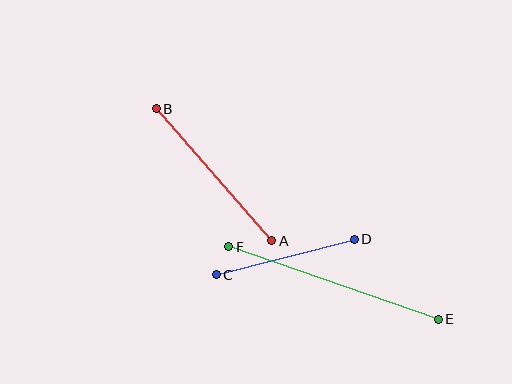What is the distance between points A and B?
The distance is approximately 175 pixels.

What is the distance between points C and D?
The distance is approximately 142 pixels.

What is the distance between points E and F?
The distance is approximately 221 pixels.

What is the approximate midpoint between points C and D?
The midpoint is at approximately (285, 257) pixels.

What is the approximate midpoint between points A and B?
The midpoint is at approximately (214, 175) pixels.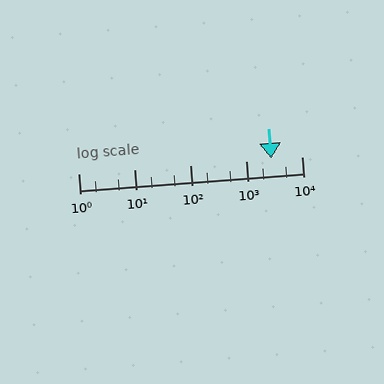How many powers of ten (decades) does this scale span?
The scale spans 4 decades, from 1 to 10000.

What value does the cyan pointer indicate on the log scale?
The pointer indicates approximately 2900.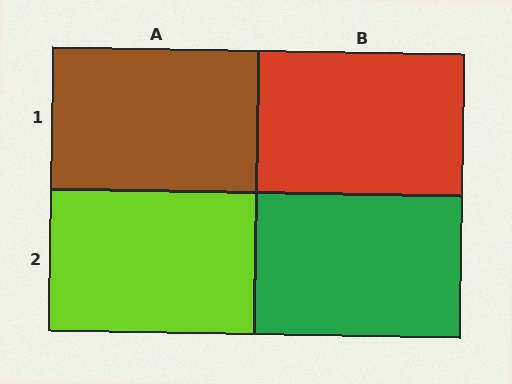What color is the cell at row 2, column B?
Green.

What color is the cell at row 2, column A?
Lime.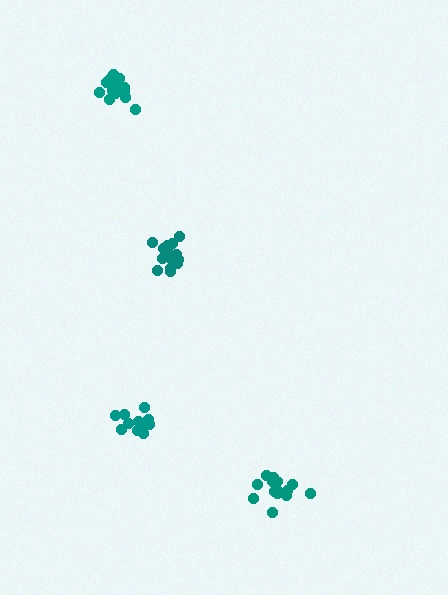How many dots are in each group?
Group 1: 12 dots, Group 2: 14 dots, Group 3: 15 dots, Group 4: 15 dots (56 total).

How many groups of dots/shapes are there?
There are 4 groups.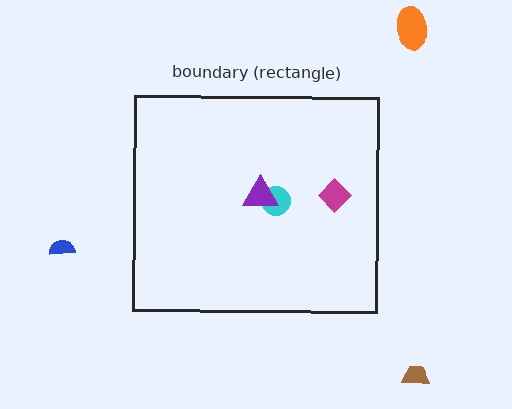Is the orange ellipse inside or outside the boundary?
Outside.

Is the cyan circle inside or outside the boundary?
Inside.